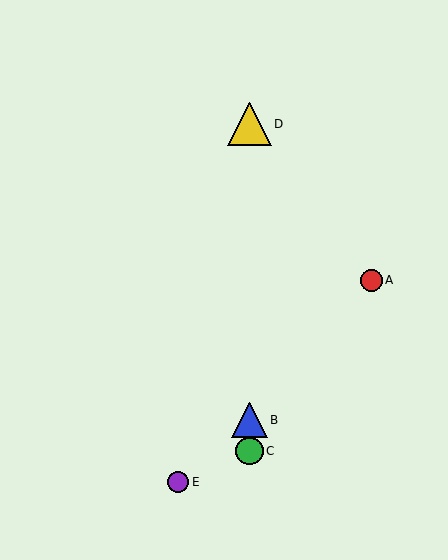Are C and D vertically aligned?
Yes, both are at x≈250.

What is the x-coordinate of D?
Object D is at x≈250.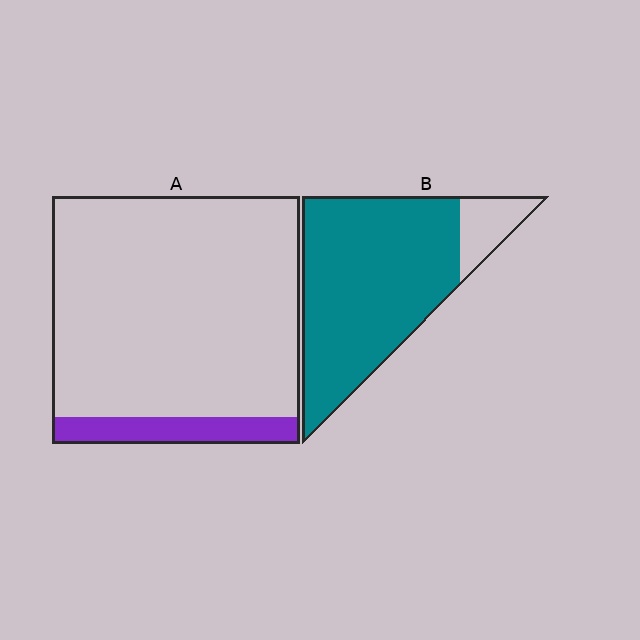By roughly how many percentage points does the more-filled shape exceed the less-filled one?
By roughly 75 percentage points (B over A).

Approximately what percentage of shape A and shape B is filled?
A is approximately 10% and B is approximately 85%.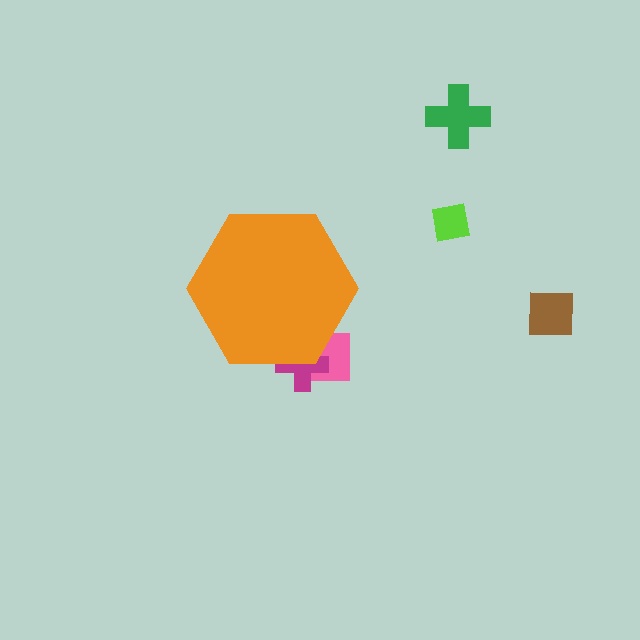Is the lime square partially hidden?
No, the lime square is fully visible.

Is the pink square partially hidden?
Yes, the pink square is partially hidden behind the orange hexagon.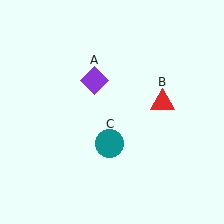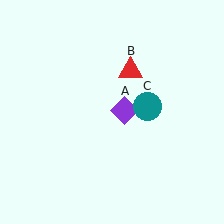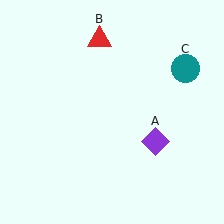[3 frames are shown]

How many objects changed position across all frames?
3 objects changed position: purple diamond (object A), red triangle (object B), teal circle (object C).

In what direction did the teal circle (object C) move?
The teal circle (object C) moved up and to the right.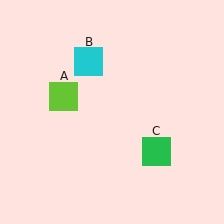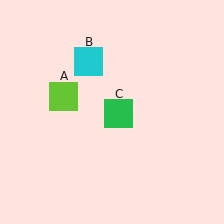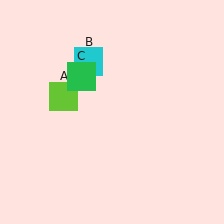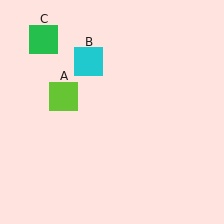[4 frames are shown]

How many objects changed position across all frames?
1 object changed position: green square (object C).